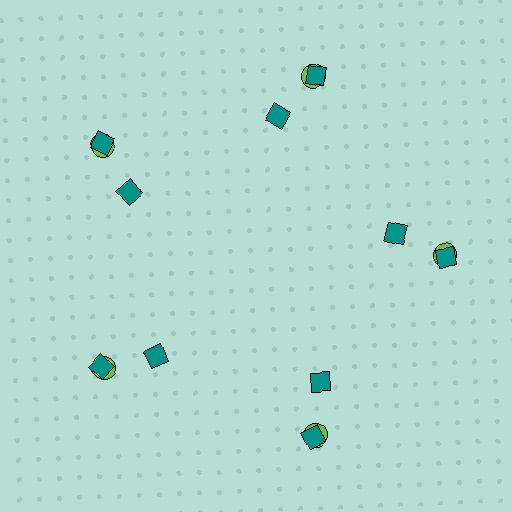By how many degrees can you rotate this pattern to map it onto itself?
The pattern maps onto itself every 72 degrees of rotation.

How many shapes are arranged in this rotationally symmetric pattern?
There are 15 shapes, arranged in 5 groups of 3.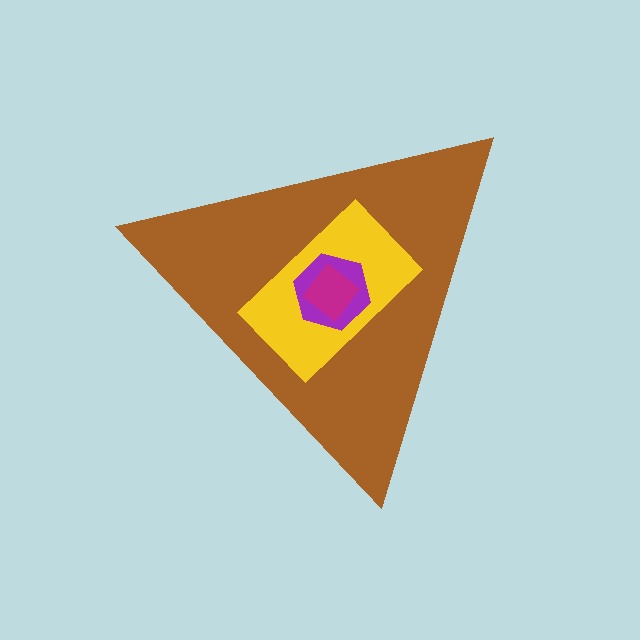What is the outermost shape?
The brown triangle.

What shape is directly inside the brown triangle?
The yellow rectangle.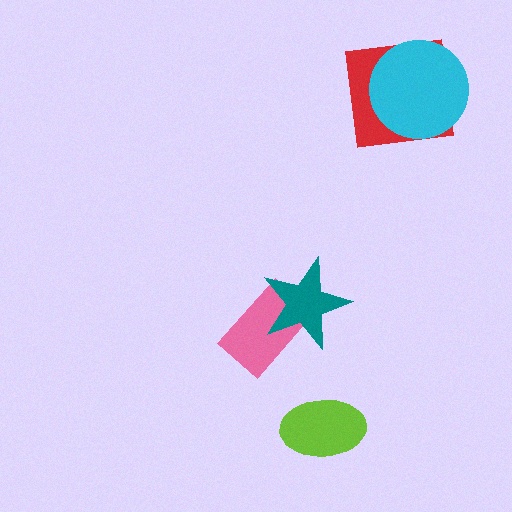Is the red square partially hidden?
Yes, it is partially covered by another shape.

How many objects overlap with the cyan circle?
1 object overlaps with the cyan circle.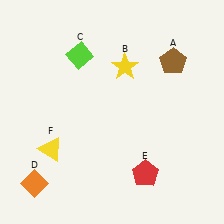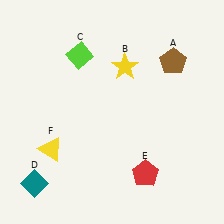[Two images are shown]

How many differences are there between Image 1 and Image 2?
There is 1 difference between the two images.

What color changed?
The diamond (D) changed from orange in Image 1 to teal in Image 2.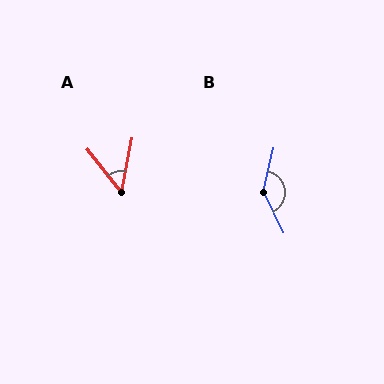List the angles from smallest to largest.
A (50°), B (141°).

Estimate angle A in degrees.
Approximately 50 degrees.